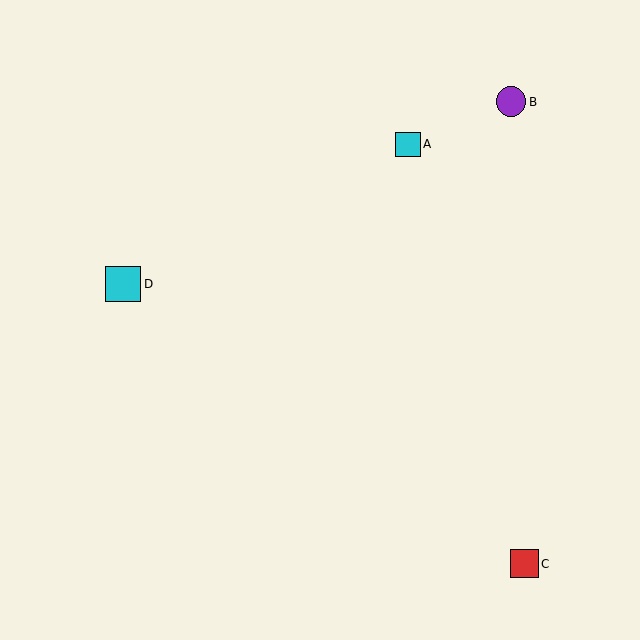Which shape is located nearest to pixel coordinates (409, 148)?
The cyan square (labeled A) at (408, 144) is nearest to that location.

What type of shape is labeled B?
Shape B is a purple circle.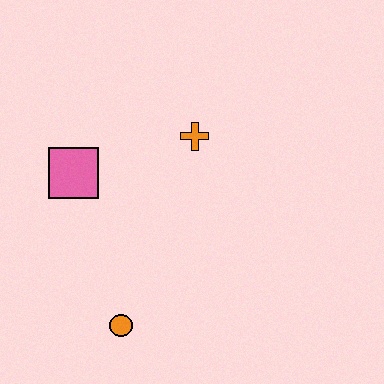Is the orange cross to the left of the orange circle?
No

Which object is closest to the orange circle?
The pink square is closest to the orange circle.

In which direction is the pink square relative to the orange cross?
The pink square is to the left of the orange cross.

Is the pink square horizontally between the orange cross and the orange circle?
No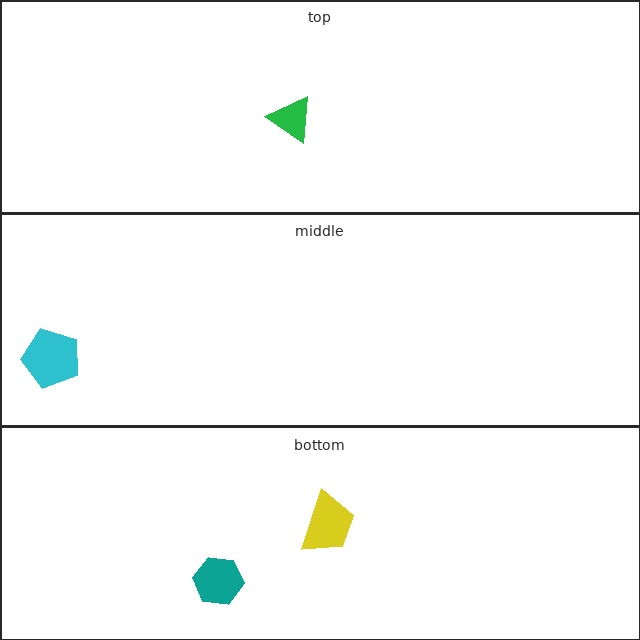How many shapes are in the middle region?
1.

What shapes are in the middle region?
The cyan pentagon.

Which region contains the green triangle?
The top region.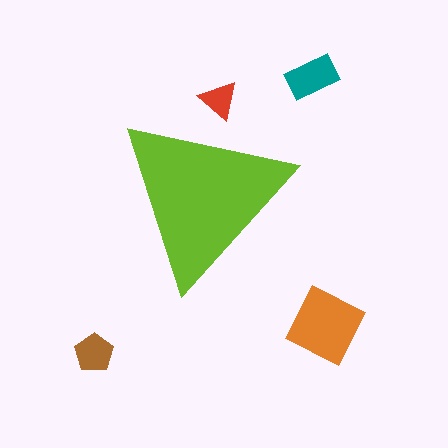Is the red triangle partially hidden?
Yes, the red triangle is partially hidden behind the lime triangle.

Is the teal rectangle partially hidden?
No, the teal rectangle is fully visible.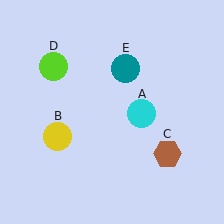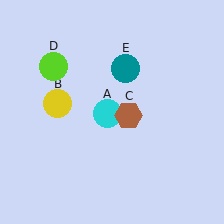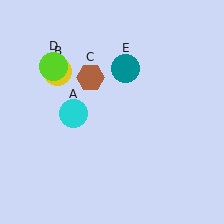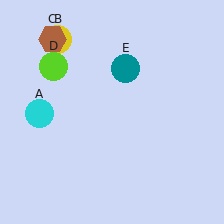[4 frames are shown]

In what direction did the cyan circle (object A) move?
The cyan circle (object A) moved left.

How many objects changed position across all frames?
3 objects changed position: cyan circle (object A), yellow circle (object B), brown hexagon (object C).